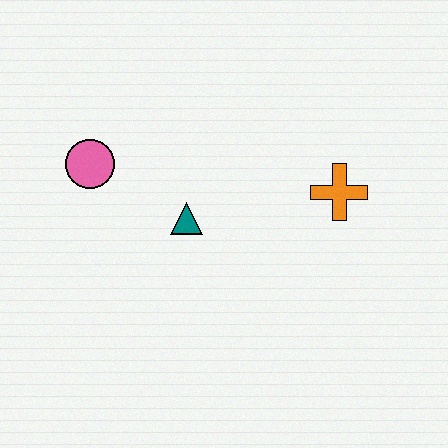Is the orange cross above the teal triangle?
Yes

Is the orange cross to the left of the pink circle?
No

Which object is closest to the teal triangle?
The pink circle is closest to the teal triangle.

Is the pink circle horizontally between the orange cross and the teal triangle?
No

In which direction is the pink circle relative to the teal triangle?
The pink circle is to the left of the teal triangle.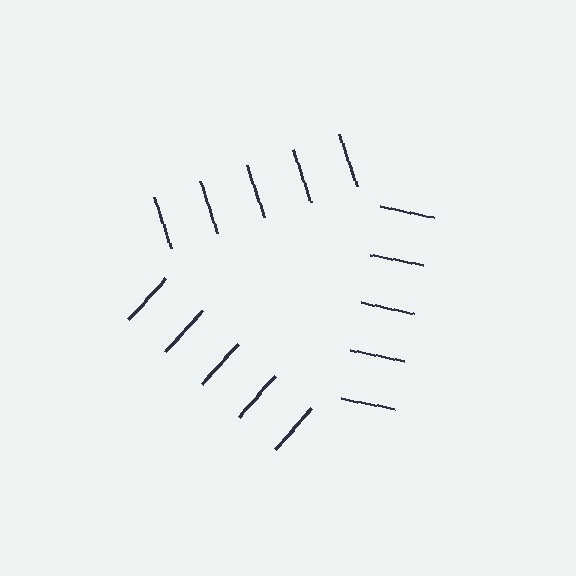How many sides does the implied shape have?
3 sides — the line-ends trace a triangle.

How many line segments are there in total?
15 — 5 along each of the 3 edges.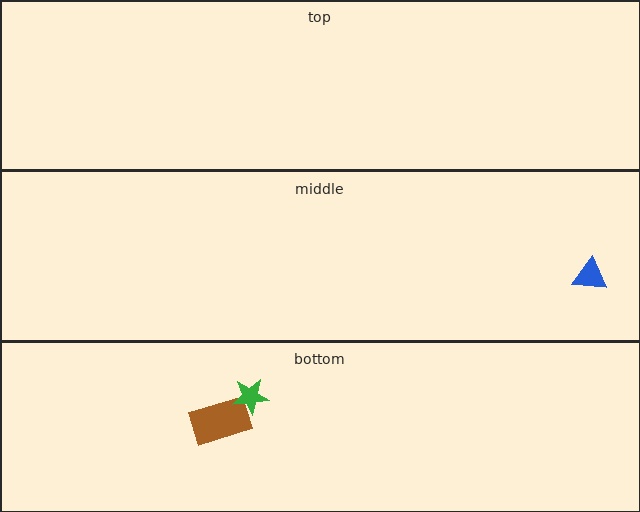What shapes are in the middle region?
The blue triangle.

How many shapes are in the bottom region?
2.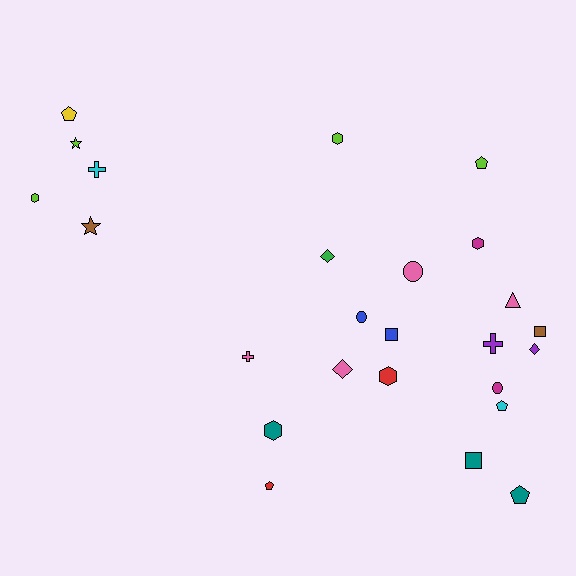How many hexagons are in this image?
There are 5 hexagons.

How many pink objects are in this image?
There are 4 pink objects.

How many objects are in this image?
There are 25 objects.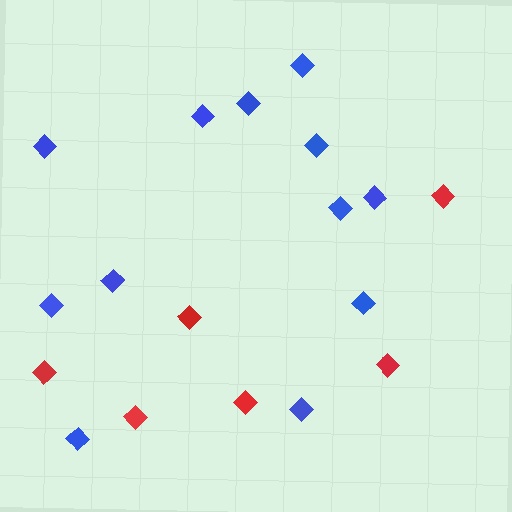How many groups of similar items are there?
There are 2 groups: one group of blue diamonds (12) and one group of red diamonds (6).